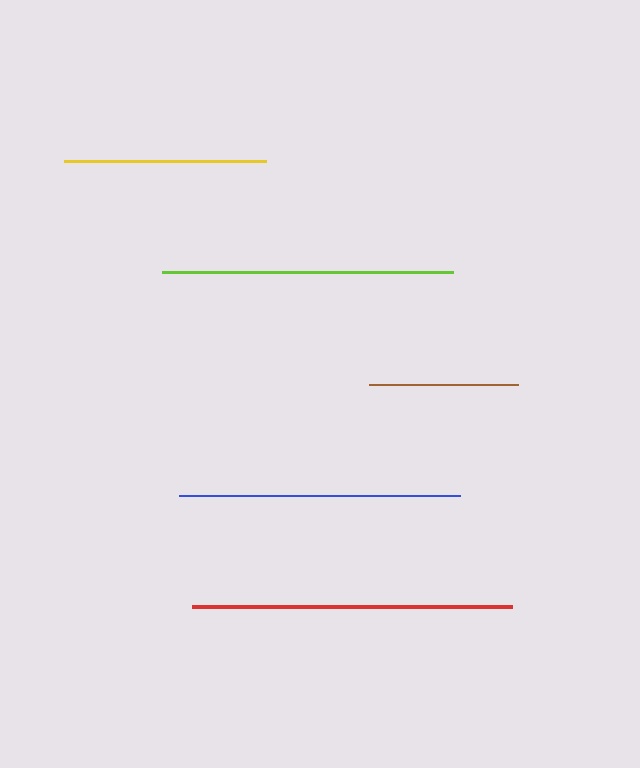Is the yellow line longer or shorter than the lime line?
The lime line is longer than the yellow line.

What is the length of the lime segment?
The lime segment is approximately 291 pixels long.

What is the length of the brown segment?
The brown segment is approximately 149 pixels long.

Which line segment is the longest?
The red line is the longest at approximately 320 pixels.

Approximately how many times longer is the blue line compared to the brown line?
The blue line is approximately 1.9 times the length of the brown line.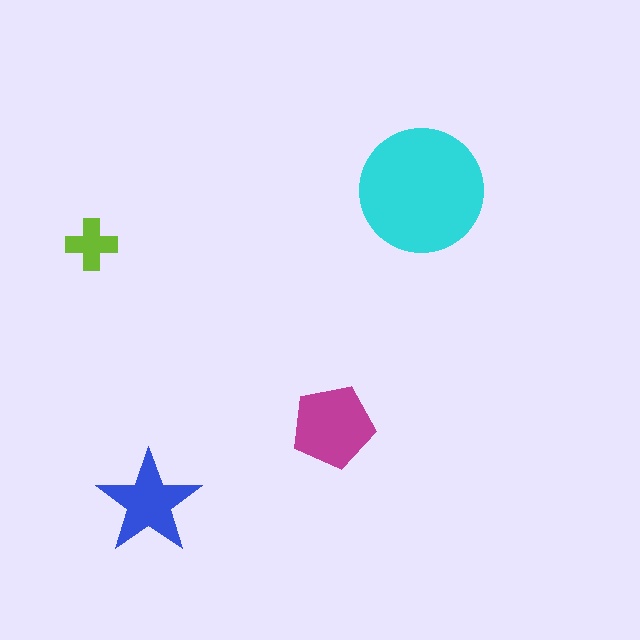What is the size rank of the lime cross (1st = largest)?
4th.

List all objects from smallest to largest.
The lime cross, the blue star, the magenta pentagon, the cyan circle.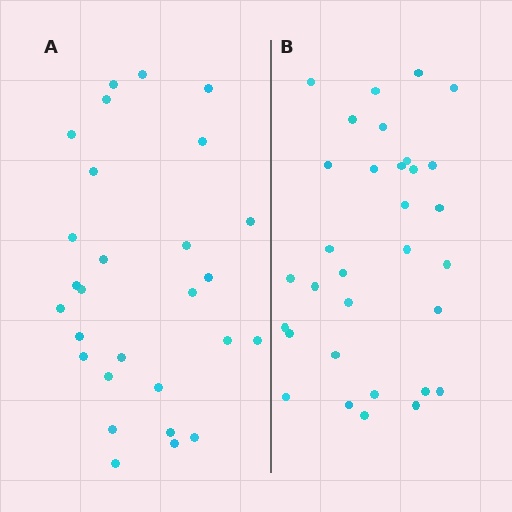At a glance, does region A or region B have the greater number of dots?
Region B (the right region) has more dots.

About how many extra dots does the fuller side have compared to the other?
Region B has about 4 more dots than region A.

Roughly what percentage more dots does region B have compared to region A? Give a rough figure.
About 15% more.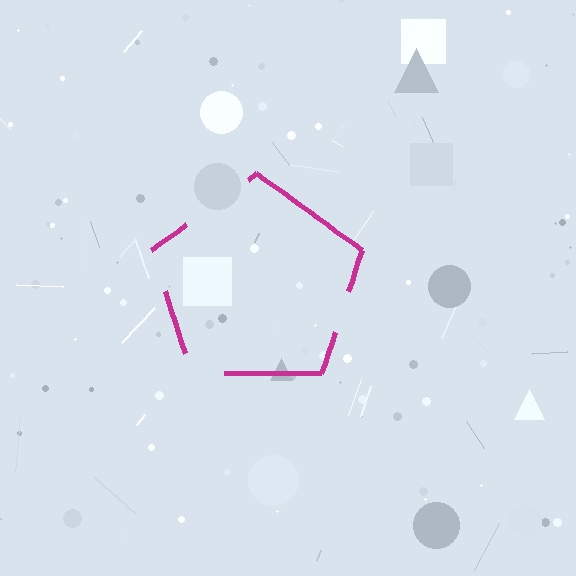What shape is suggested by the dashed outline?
The dashed outline suggests a pentagon.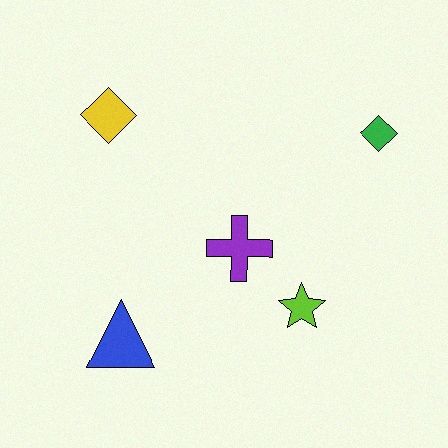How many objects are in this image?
There are 5 objects.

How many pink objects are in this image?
There are no pink objects.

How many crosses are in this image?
There is 1 cross.